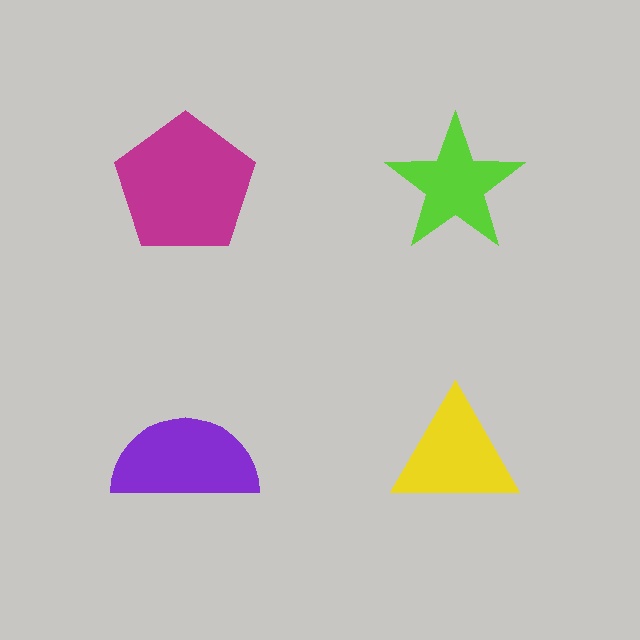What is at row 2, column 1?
A purple semicircle.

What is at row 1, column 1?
A magenta pentagon.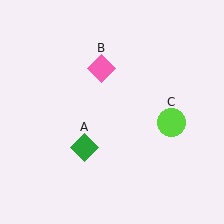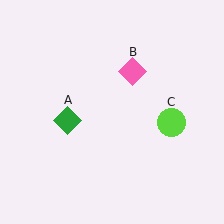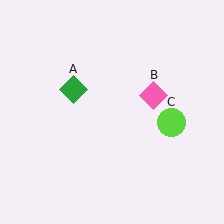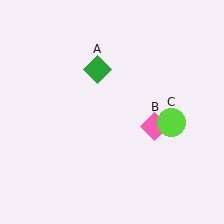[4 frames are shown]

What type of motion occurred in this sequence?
The green diamond (object A), pink diamond (object B) rotated clockwise around the center of the scene.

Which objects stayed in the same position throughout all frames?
Lime circle (object C) remained stationary.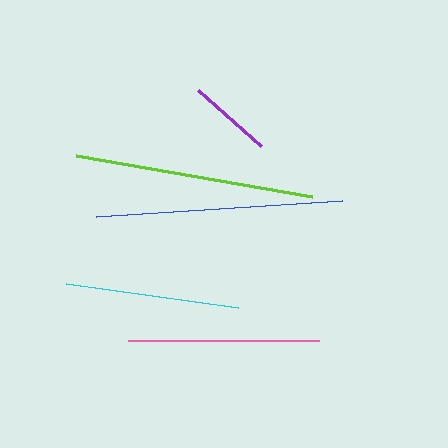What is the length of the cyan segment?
The cyan segment is approximately 174 pixels long.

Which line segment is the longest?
The blue line is the longest at approximately 247 pixels.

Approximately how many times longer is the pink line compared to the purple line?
The pink line is approximately 2.3 times the length of the purple line.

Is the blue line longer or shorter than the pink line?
The blue line is longer than the pink line.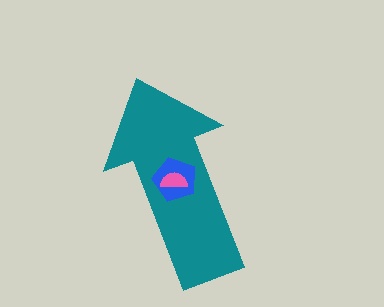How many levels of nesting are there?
3.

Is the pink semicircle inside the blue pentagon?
Yes.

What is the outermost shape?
The teal arrow.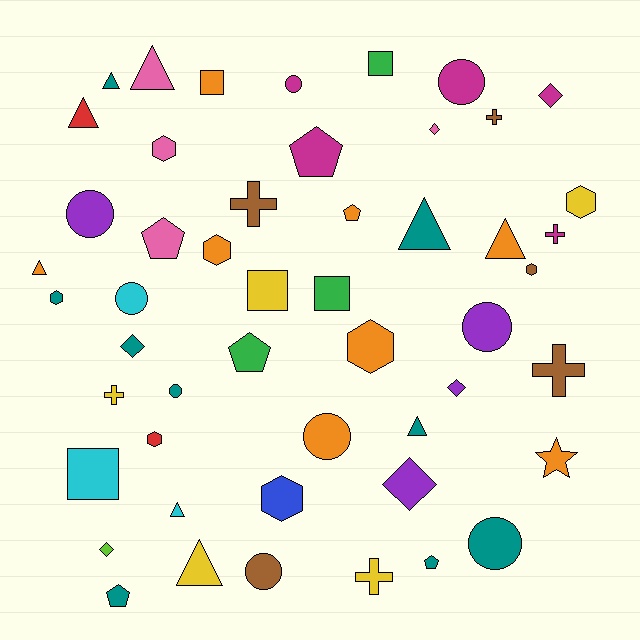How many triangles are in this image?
There are 9 triangles.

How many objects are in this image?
There are 50 objects.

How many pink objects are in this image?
There are 4 pink objects.